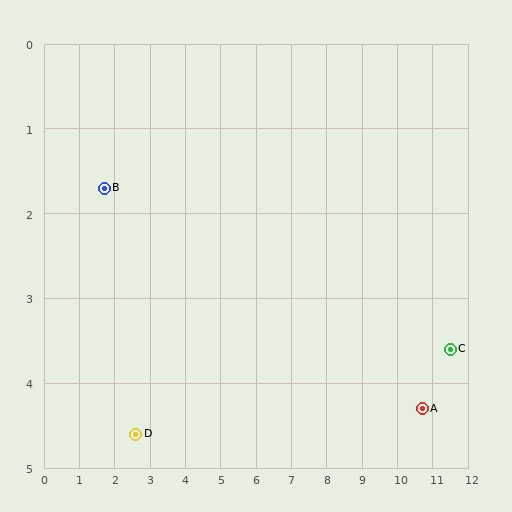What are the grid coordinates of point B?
Point B is at approximately (1.7, 1.7).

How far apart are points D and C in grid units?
Points D and C are about 9.0 grid units apart.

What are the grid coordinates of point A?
Point A is at approximately (10.7, 4.3).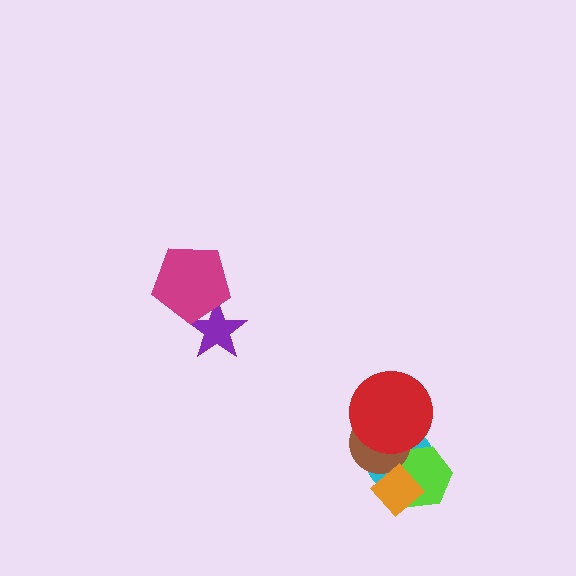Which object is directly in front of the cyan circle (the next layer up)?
The lime hexagon is directly in front of the cyan circle.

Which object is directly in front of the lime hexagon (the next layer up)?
The brown circle is directly in front of the lime hexagon.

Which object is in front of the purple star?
The magenta pentagon is in front of the purple star.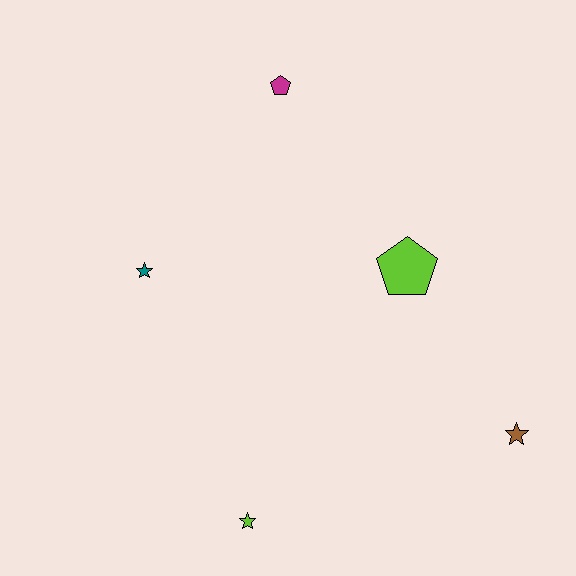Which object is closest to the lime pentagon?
The brown star is closest to the lime pentagon.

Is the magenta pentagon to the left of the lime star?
No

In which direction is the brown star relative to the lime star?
The brown star is to the right of the lime star.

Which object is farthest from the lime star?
The magenta pentagon is farthest from the lime star.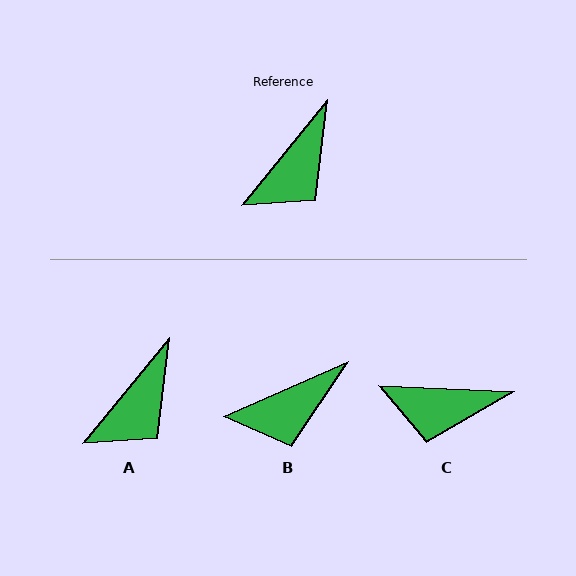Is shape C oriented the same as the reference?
No, it is off by about 54 degrees.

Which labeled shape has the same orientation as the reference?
A.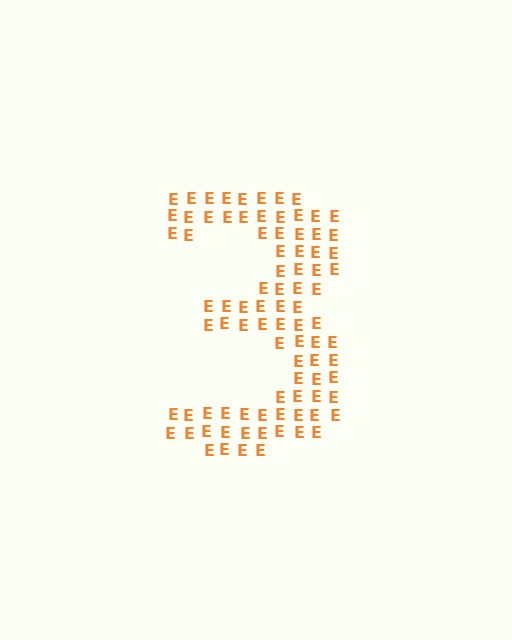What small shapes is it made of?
It is made of small letter E's.